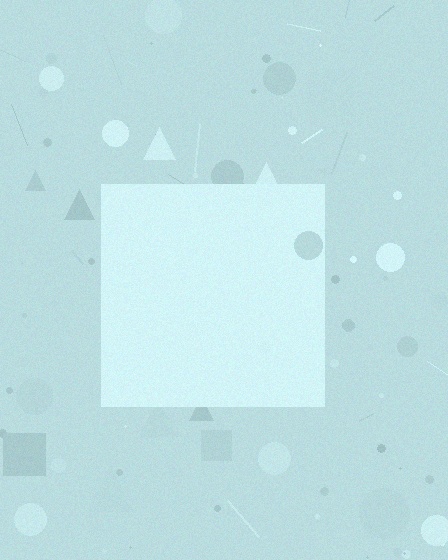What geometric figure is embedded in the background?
A square is embedded in the background.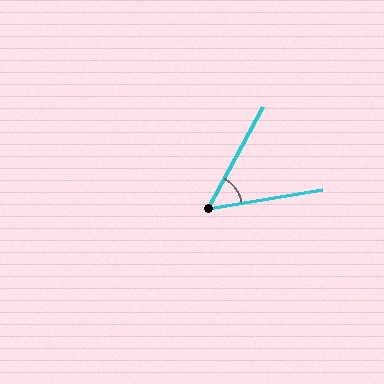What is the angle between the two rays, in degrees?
Approximately 52 degrees.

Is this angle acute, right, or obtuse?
It is acute.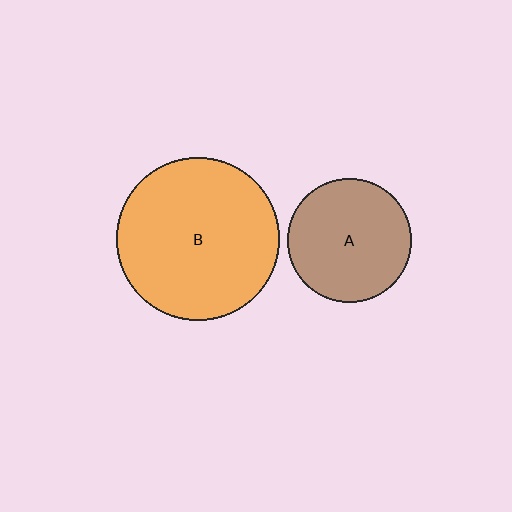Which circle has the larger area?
Circle B (orange).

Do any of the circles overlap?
No, none of the circles overlap.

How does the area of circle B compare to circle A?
Approximately 1.7 times.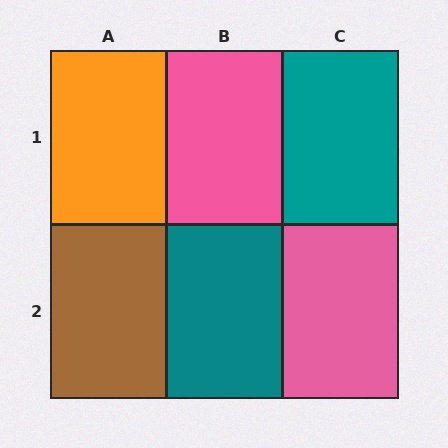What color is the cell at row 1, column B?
Pink.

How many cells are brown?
1 cell is brown.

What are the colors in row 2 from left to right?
Brown, teal, pink.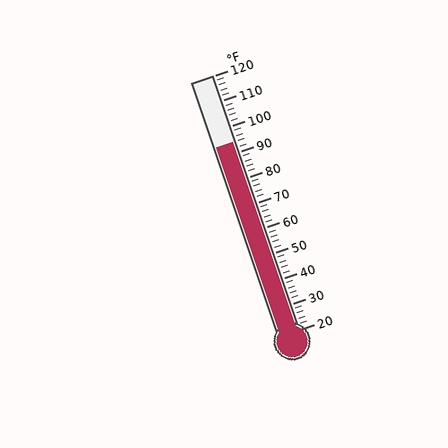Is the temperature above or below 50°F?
The temperature is above 50°F.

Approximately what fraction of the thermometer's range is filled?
The thermometer is filled to approximately 75% of its range.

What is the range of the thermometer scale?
The thermometer scale ranges from 20°F to 120°F.